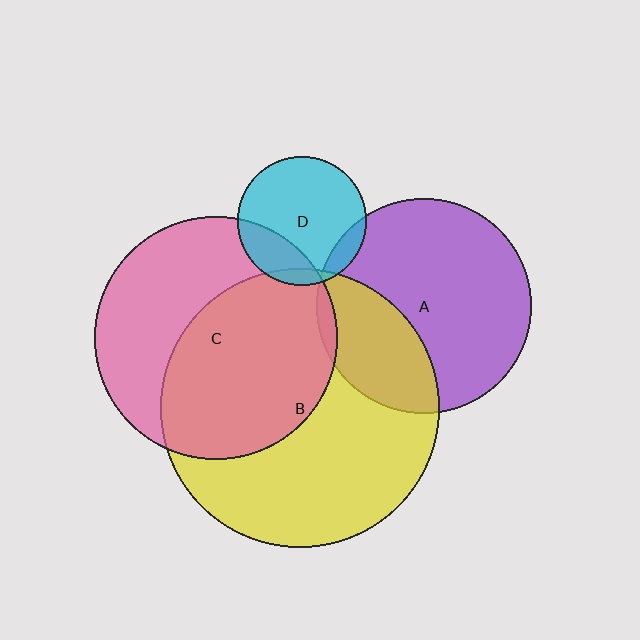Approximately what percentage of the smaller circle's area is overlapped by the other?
Approximately 5%.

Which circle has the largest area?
Circle B (yellow).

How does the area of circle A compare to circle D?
Approximately 2.8 times.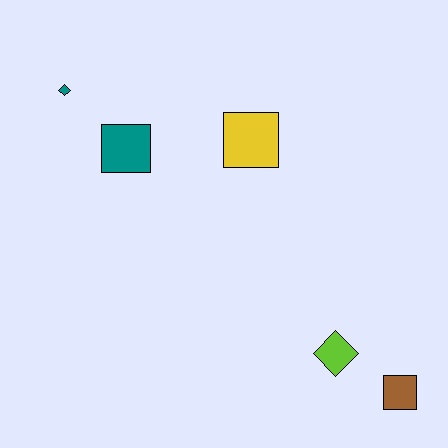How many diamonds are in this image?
There are 2 diamonds.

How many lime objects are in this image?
There is 1 lime object.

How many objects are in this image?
There are 5 objects.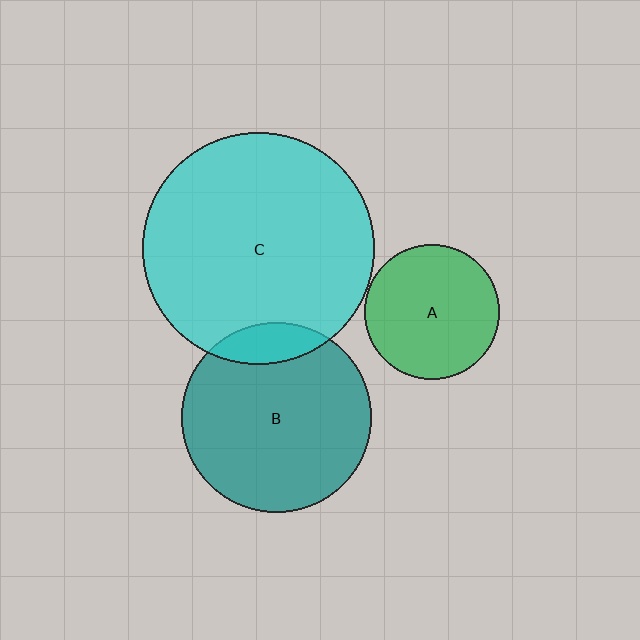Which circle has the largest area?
Circle C (cyan).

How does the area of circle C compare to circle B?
Approximately 1.5 times.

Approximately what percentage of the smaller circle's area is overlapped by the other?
Approximately 10%.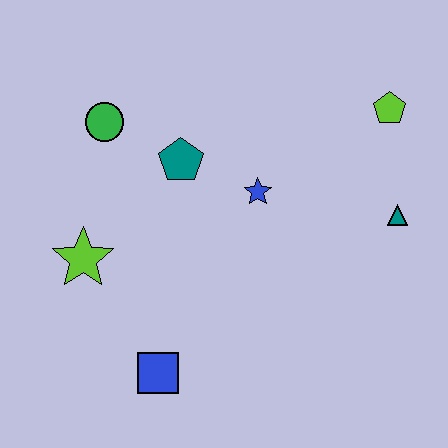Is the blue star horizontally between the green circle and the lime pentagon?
Yes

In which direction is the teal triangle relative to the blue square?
The teal triangle is to the right of the blue square.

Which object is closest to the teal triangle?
The lime pentagon is closest to the teal triangle.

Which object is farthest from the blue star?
The blue square is farthest from the blue star.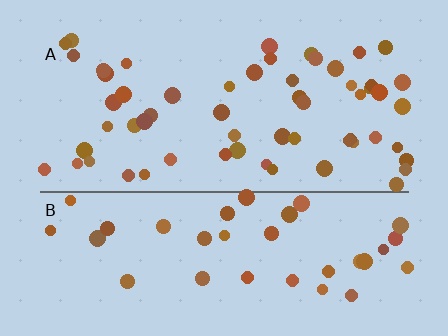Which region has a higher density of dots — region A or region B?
A (the top).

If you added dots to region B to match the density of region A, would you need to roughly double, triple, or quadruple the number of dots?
Approximately double.